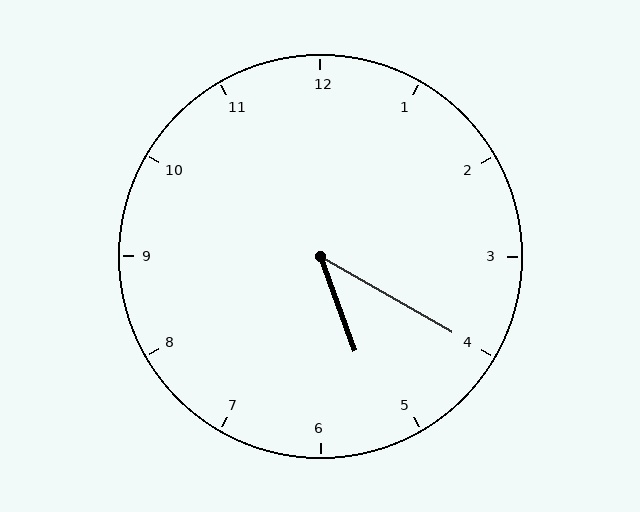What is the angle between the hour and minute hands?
Approximately 40 degrees.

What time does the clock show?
5:20.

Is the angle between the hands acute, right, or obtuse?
It is acute.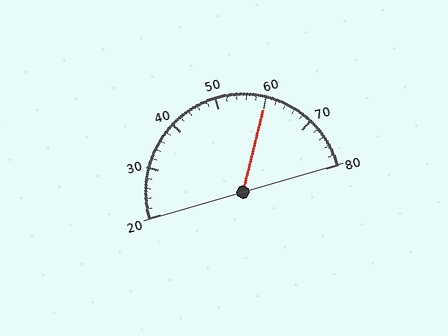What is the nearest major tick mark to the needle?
The nearest major tick mark is 60.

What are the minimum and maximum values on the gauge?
The gauge ranges from 20 to 80.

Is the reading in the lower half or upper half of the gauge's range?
The reading is in the upper half of the range (20 to 80).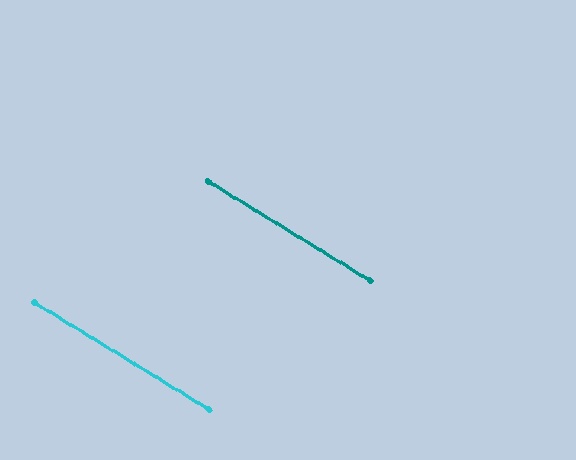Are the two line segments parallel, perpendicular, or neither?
Parallel — their directions differ by only 0.1°.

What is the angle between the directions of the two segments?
Approximately 0 degrees.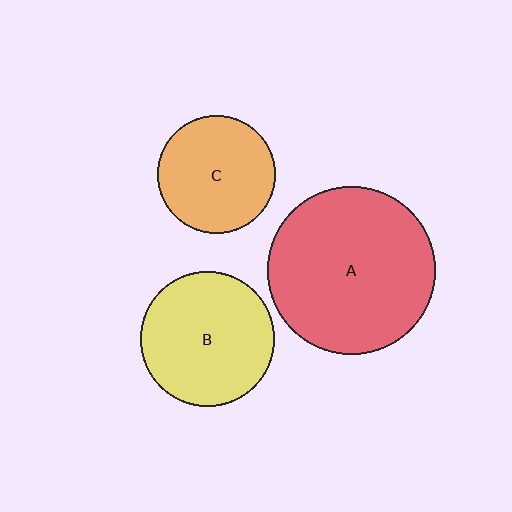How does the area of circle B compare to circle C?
Approximately 1.3 times.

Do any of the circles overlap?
No, none of the circles overlap.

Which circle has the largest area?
Circle A (red).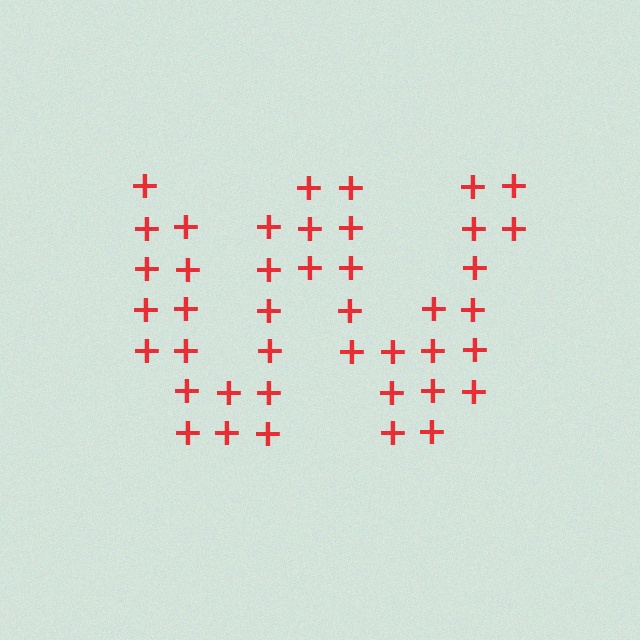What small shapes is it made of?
It is made of small plus signs.